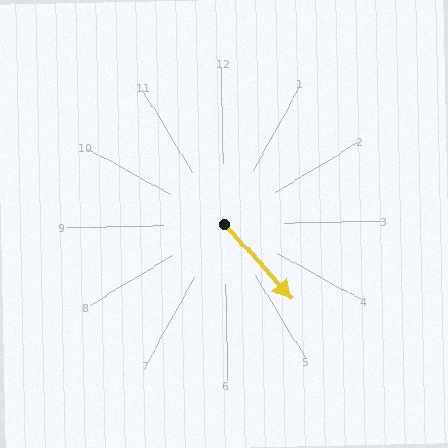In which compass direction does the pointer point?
Southeast.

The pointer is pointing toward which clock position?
Roughly 5 o'clock.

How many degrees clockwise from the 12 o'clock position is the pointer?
Approximately 139 degrees.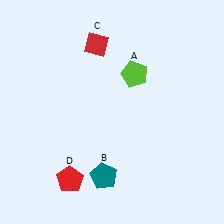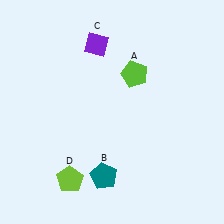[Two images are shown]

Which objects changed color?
C changed from red to purple. D changed from red to lime.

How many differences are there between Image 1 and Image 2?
There are 2 differences between the two images.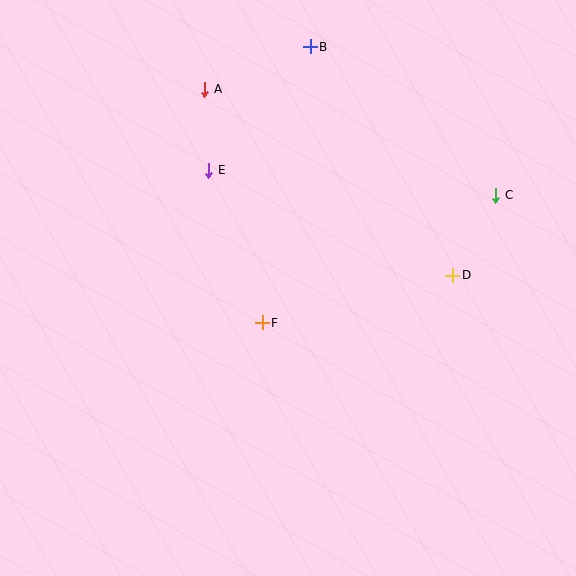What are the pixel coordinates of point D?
Point D is at (453, 275).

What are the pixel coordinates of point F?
Point F is at (262, 323).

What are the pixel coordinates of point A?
Point A is at (205, 89).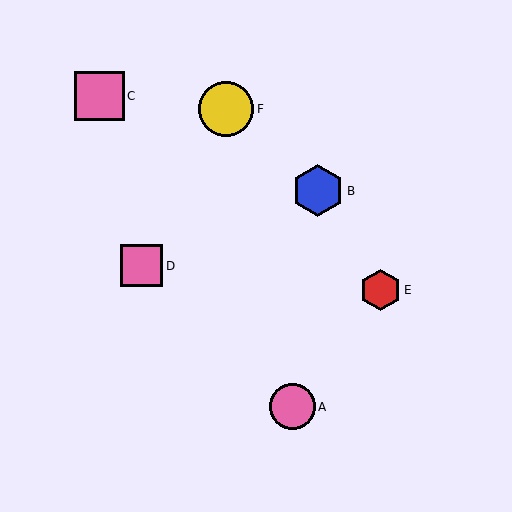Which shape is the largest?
The yellow circle (labeled F) is the largest.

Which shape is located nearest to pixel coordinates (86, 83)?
The pink square (labeled C) at (99, 96) is nearest to that location.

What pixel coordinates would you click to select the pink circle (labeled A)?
Click at (292, 407) to select the pink circle A.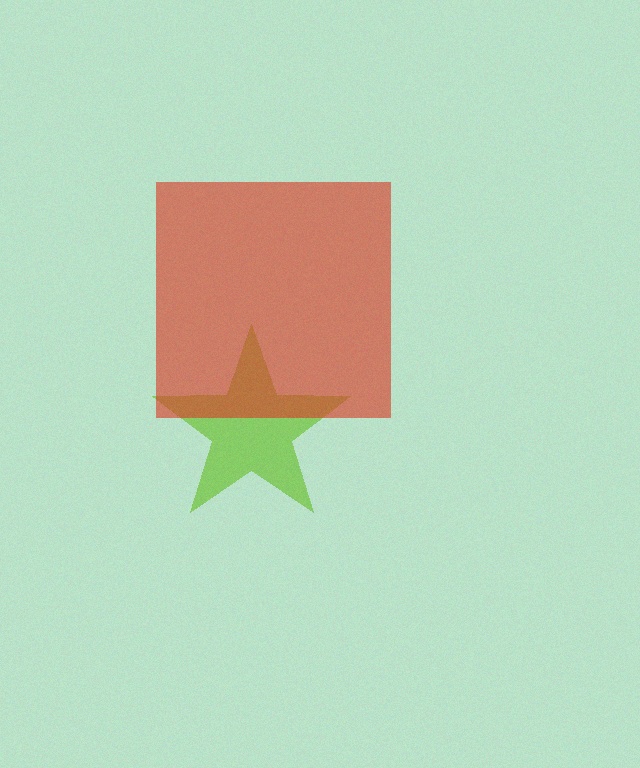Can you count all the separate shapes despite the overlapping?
Yes, there are 2 separate shapes.